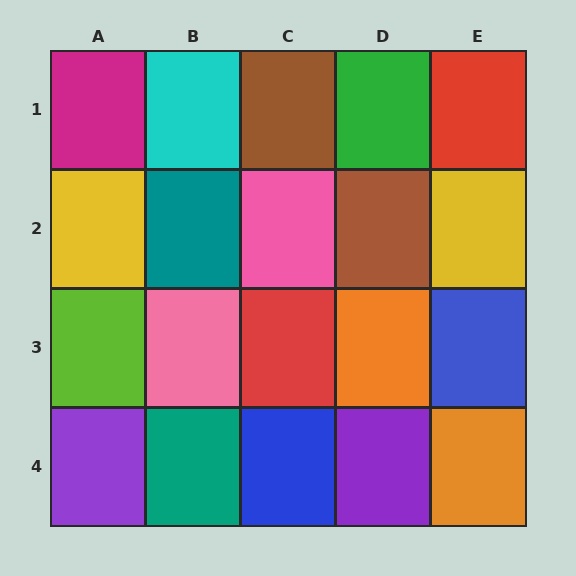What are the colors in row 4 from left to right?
Purple, teal, blue, purple, orange.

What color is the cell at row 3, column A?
Lime.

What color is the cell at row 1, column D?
Green.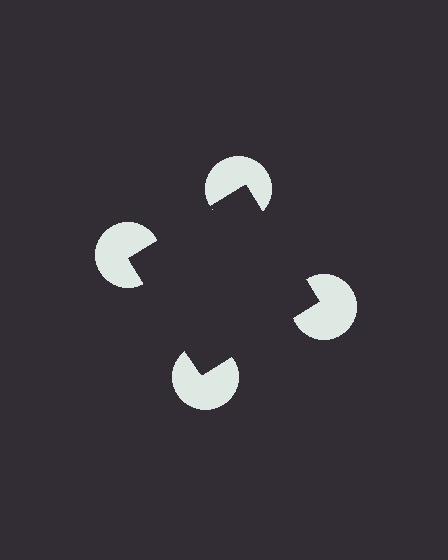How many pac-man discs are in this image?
There are 4 — one at each vertex of the illusory square.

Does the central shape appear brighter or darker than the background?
It typically appears slightly darker than the background, even though no actual brightness change is drawn.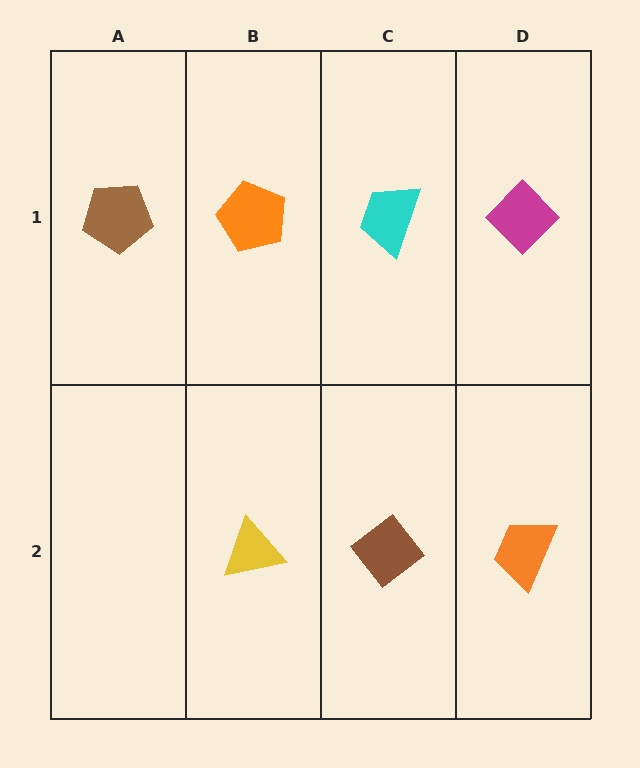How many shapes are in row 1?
4 shapes.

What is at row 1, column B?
An orange pentagon.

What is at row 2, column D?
An orange trapezoid.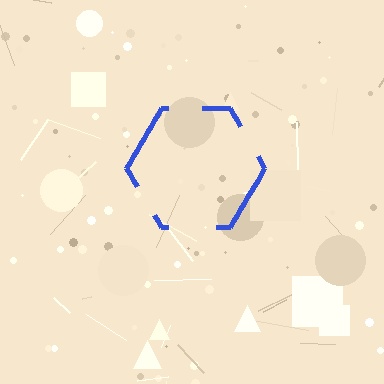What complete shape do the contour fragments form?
The contour fragments form a hexagon.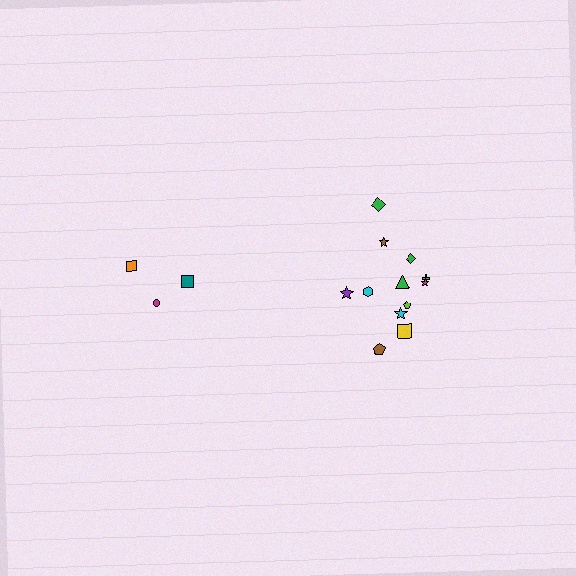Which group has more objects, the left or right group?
The right group.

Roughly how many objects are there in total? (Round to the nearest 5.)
Roughly 15 objects in total.